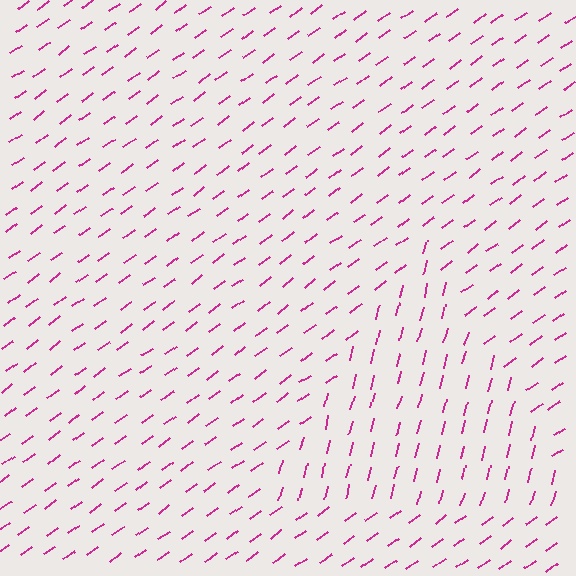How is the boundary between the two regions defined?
The boundary is defined purely by a change in line orientation (approximately 40 degrees difference). All lines are the same color and thickness.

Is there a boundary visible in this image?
Yes, there is a texture boundary formed by a change in line orientation.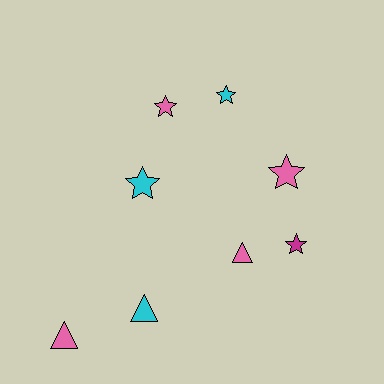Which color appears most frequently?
Pink, with 4 objects.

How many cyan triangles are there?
There is 1 cyan triangle.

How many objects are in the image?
There are 8 objects.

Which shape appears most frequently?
Star, with 5 objects.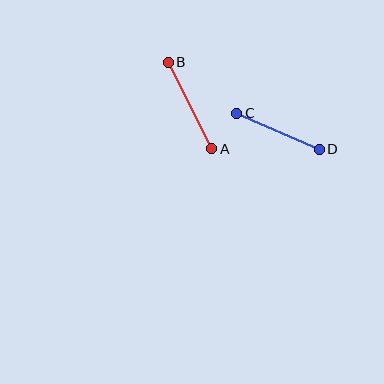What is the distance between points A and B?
The distance is approximately 97 pixels.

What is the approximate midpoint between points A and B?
The midpoint is at approximately (190, 105) pixels.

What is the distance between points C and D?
The distance is approximately 90 pixels.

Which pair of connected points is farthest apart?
Points A and B are farthest apart.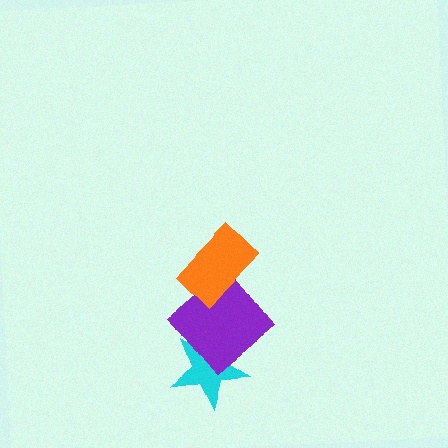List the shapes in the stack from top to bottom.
From top to bottom: the orange rectangle, the purple diamond, the cyan star.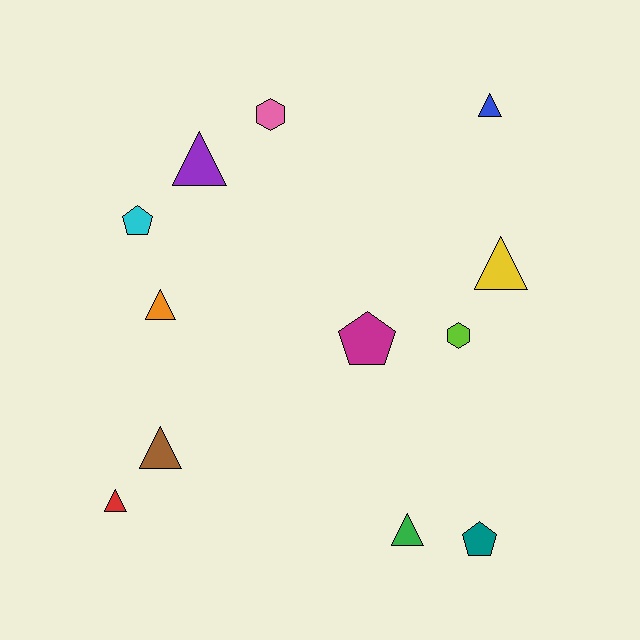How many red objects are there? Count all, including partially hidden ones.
There is 1 red object.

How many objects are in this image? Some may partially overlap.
There are 12 objects.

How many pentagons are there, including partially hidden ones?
There are 3 pentagons.